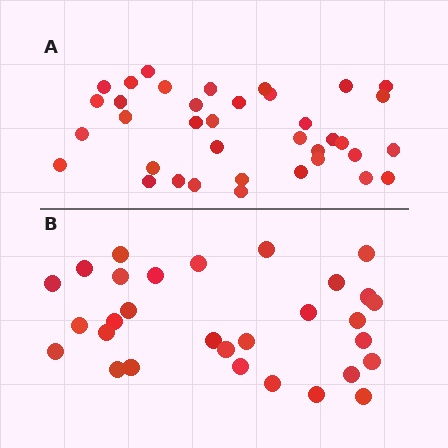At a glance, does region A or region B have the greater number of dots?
Region A (the top region) has more dots.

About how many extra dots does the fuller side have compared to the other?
Region A has roughly 8 or so more dots than region B.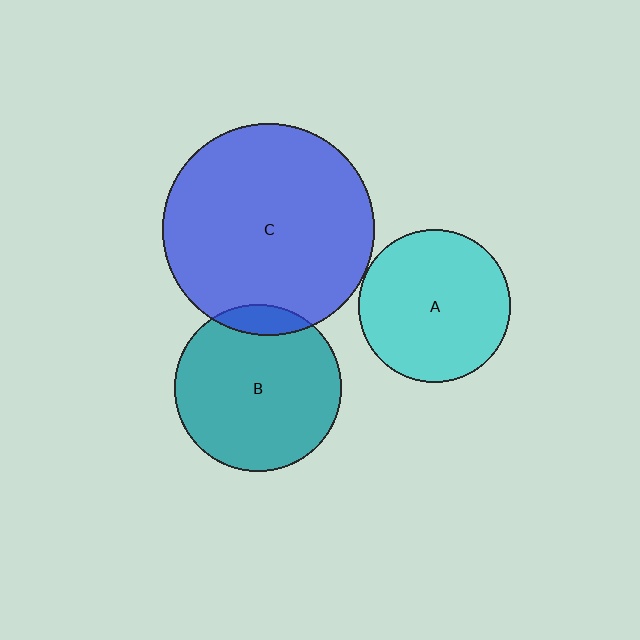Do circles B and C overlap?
Yes.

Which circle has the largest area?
Circle C (blue).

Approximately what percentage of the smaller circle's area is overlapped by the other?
Approximately 10%.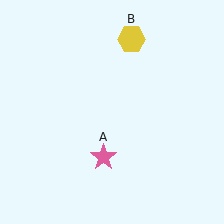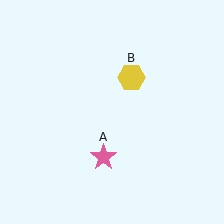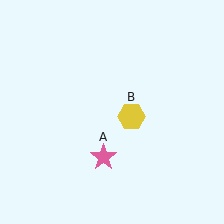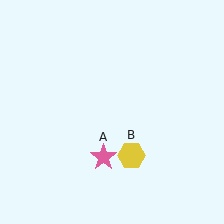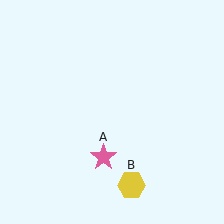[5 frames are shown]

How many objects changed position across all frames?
1 object changed position: yellow hexagon (object B).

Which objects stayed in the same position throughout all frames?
Pink star (object A) remained stationary.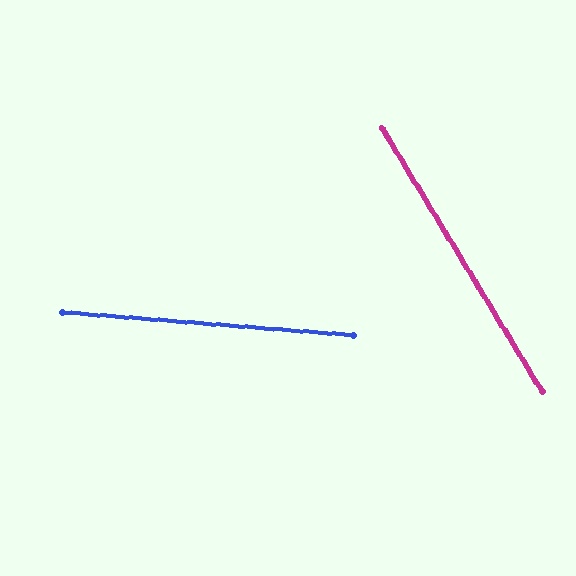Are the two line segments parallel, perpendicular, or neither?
Neither parallel nor perpendicular — they differ by about 54°.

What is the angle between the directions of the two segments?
Approximately 54 degrees.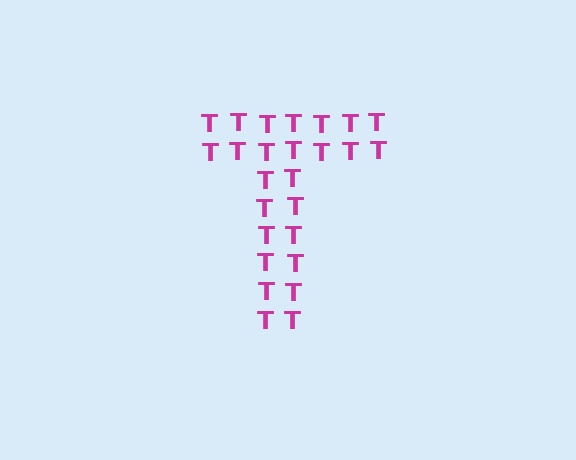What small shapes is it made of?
It is made of small letter T's.